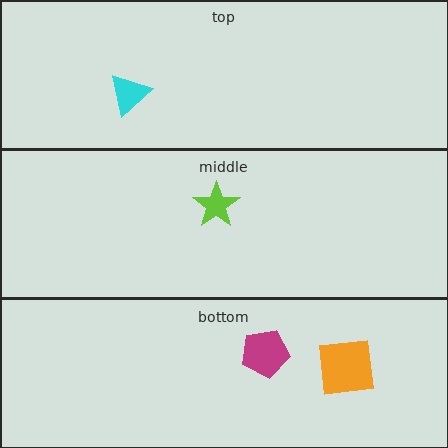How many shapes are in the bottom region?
2.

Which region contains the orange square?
The bottom region.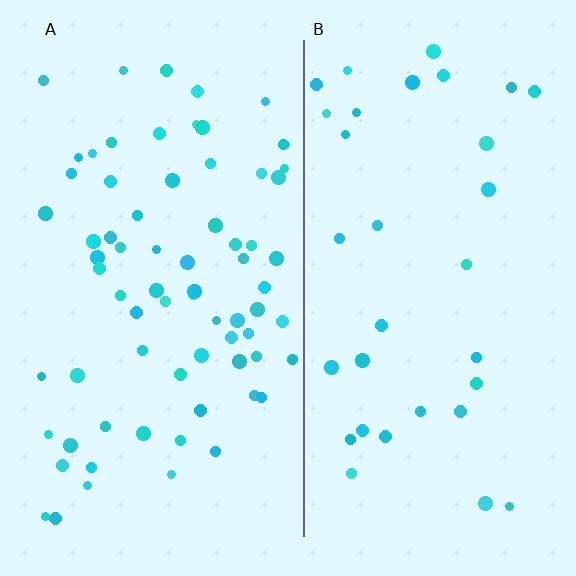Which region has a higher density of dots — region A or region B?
A (the left).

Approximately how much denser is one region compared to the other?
Approximately 2.2× — region A over region B.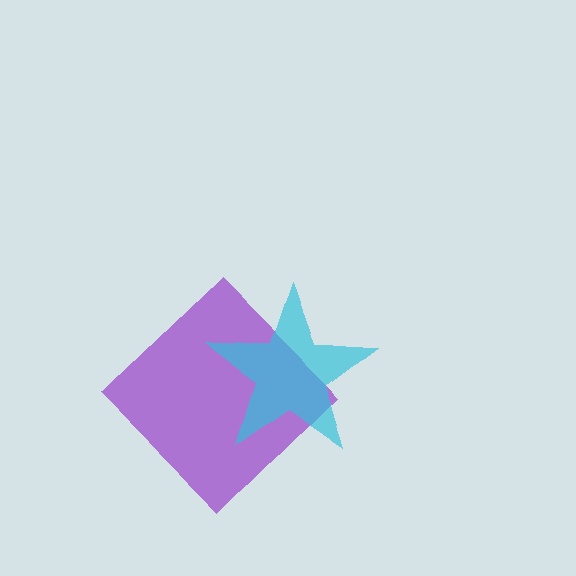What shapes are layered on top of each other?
The layered shapes are: a purple diamond, a cyan star.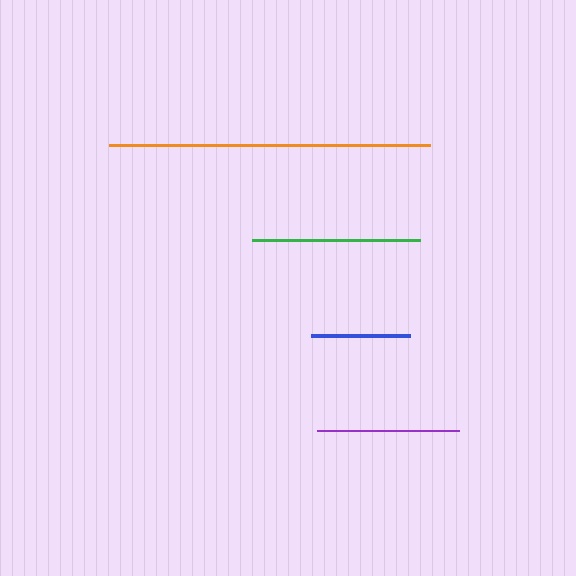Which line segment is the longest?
The orange line is the longest at approximately 321 pixels.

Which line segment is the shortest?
The blue line is the shortest at approximately 98 pixels.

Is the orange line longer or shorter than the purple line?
The orange line is longer than the purple line.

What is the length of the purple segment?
The purple segment is approximately 142 pixels long.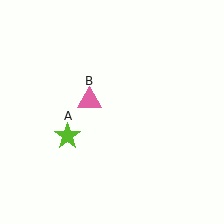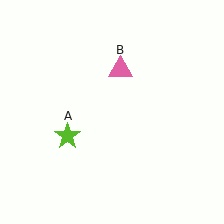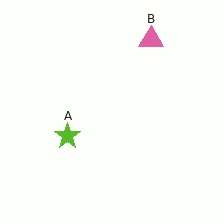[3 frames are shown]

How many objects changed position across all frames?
1 object changed position: pink triangle (object B).